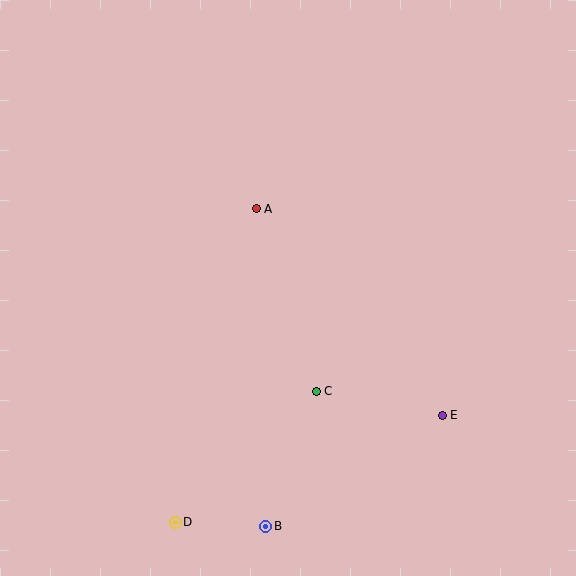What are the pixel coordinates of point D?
Point D is at (175, 522).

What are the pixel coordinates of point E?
Point E is at (442, 415).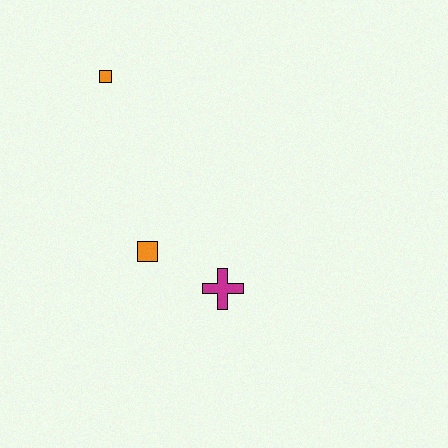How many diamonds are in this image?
There are no diamonds.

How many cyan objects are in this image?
There are no cyan objects.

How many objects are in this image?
There are 3 objects.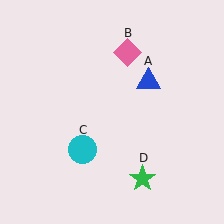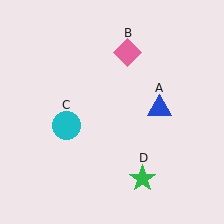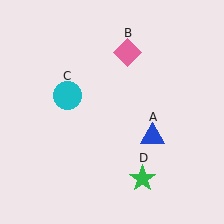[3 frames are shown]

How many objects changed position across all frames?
2 objects changed position: blue triangle (object A), cyan circle (object C).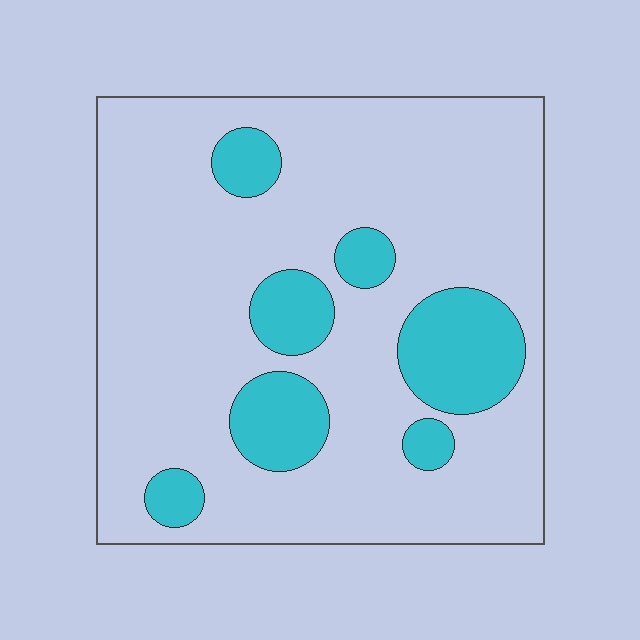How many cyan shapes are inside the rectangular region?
7.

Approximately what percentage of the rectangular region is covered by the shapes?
Approximately 20%.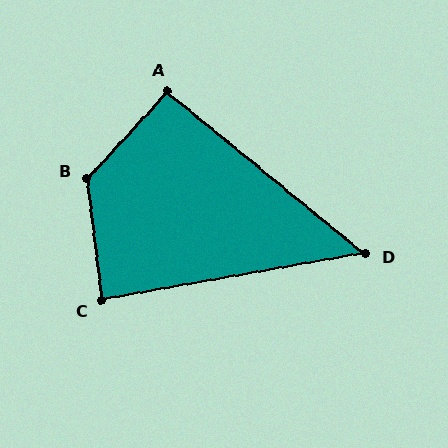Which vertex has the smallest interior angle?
D, at approximately 49 degrees.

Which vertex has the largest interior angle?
B, at approximately 131 degrees.